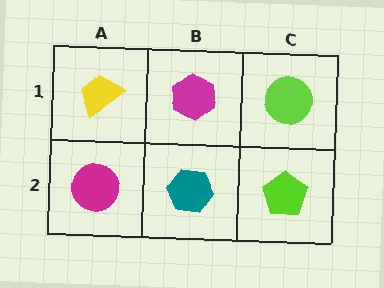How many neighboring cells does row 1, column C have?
2.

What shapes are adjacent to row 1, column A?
A magenta circle (row 2, column A), a magenta hexagon (row 1, column B).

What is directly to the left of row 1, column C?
A magenta hexagon.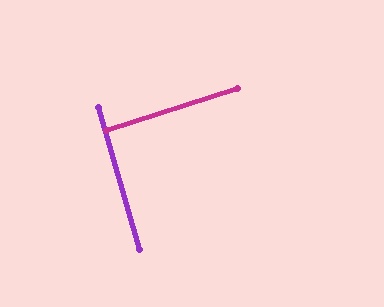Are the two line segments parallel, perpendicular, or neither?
Perpendicular — they meet at approximately 88°.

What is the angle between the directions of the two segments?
Approximately 88 degrees.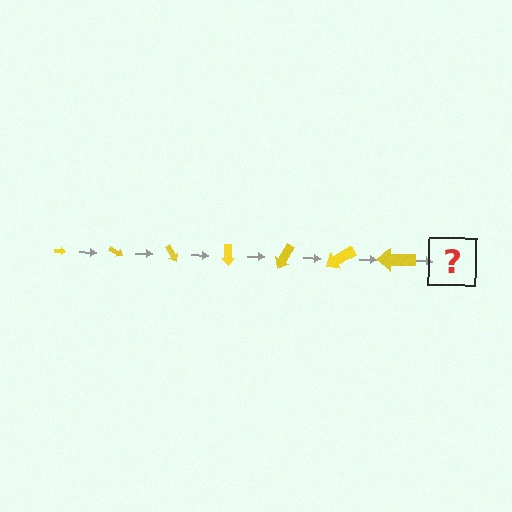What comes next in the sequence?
The next element should be an arrow, larger than the previous one and rotated 210 degrees from the start.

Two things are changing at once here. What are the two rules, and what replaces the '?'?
The two rules are that the arrow grows larger each step and it rotates 30 degrees each step. The '?' should be an arrow, larger than the previous one and rotated 210 degrees from the start.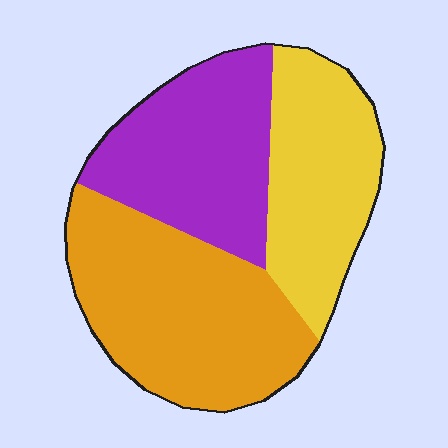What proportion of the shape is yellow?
Yellow covers 29% of the shape.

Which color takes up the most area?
Orange, at roughly 40%.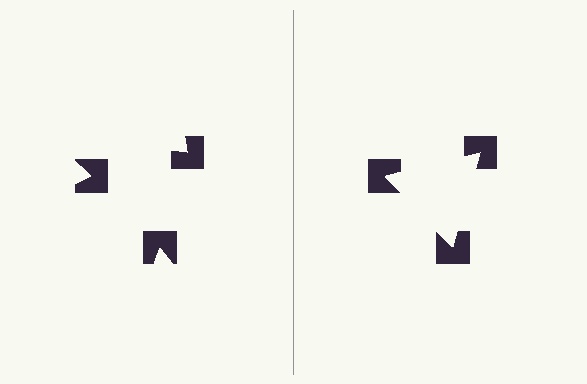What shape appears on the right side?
An illusory triangle.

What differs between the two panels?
The notched squares are positioned identically on both sides; only the wedge orientations differ. On the right they align to a triangle; on the left they are misaligned.